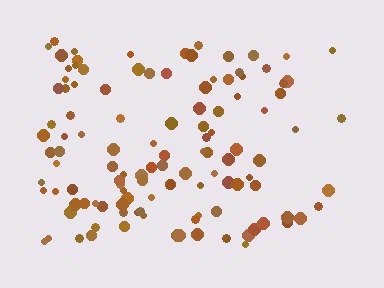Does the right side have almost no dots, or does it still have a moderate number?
Still a moderate number, just noticeably fewer than the left.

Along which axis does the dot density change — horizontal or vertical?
Horizontal.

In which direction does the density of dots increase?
From right to left, with the left side densest.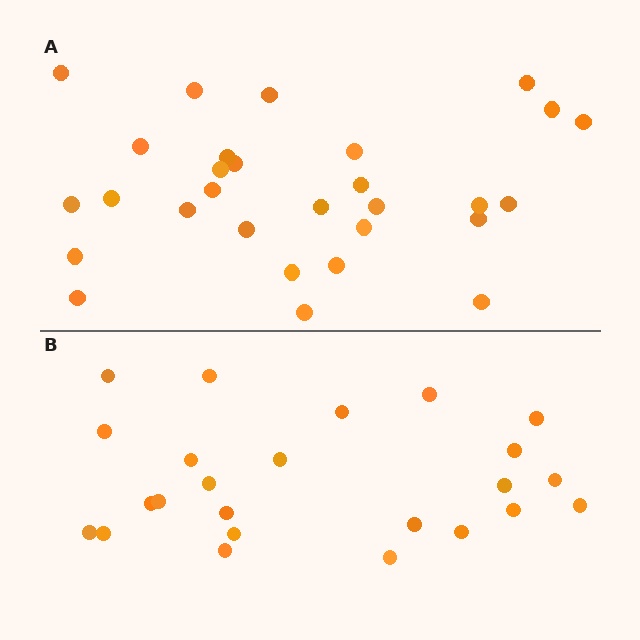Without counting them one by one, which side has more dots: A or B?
Region A (the top region) has more dots.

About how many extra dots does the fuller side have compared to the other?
Region A has about 5 more dots than region B.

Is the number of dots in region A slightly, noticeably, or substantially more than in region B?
Region A has only slightly more — the two regions are fairly close. The ratio is roughly 1.2 to 1.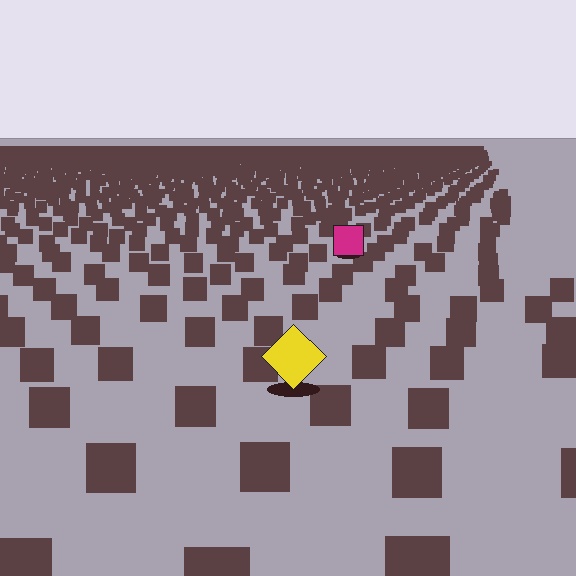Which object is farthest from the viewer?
The magenta square is farthest from the viewer. It appears smaller and the ground texture around it is denser.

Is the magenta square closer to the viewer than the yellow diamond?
No. The yellow diamond is closer — you can tell from the texture gradient: the ground texture is coarser near it.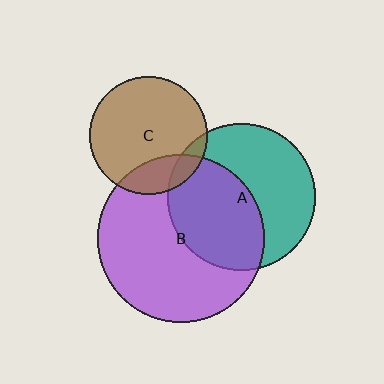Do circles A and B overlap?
Yes.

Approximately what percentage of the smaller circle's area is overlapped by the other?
Approximately 50%.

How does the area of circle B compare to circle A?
Approximately 1.3 times.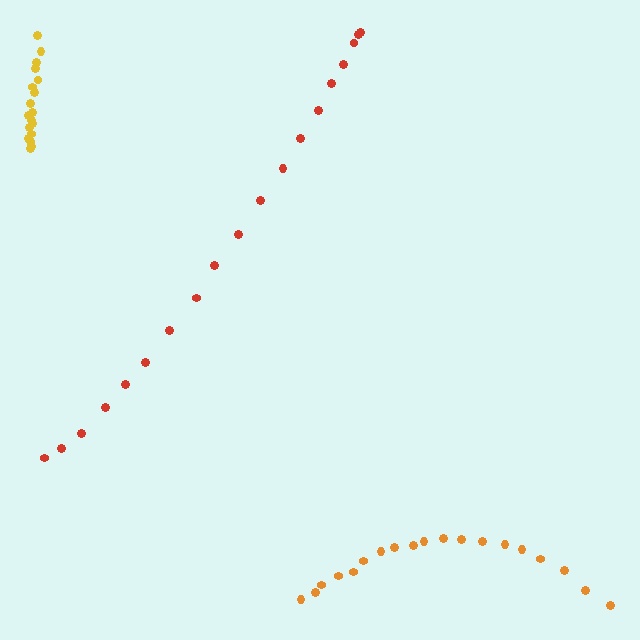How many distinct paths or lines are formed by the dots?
There are 3 distinct paths.